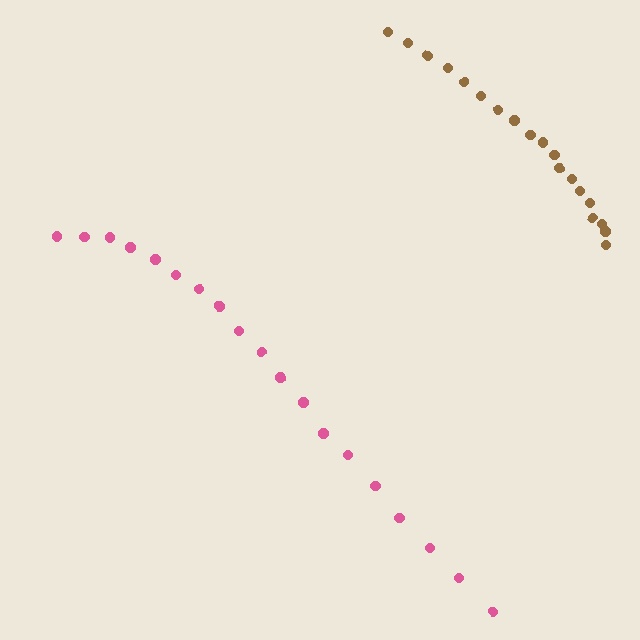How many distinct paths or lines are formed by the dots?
There are 2 distinct paths.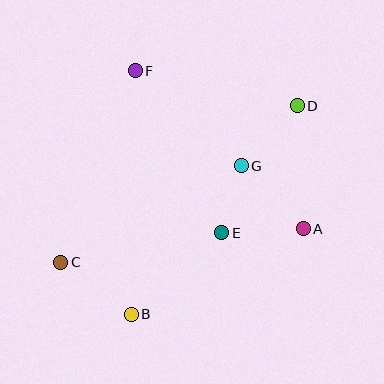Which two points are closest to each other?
Points E and G are closest to each other.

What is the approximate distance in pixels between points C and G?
The distance between C and G is approximately 205 pixels.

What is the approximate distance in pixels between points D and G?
The distance between D and G is approximately 82 pixels.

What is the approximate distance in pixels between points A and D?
The distance between A and D is approximately 123 pixels.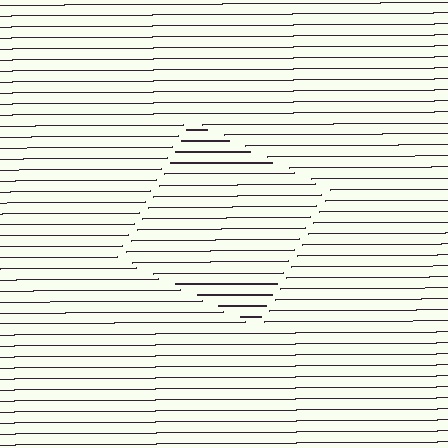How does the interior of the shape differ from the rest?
The interior of the shape contains the same grating, shifted by half a period — the contour is defined by the phase discontinuity where line-ends from the inner and outer gratings abut.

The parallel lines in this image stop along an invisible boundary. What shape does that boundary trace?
An illusory square. The interior of the shape contains the same grating, shifted by half a period — the contour is defined by the phase discontinuity where line-ends from the inner and outer gratings abut.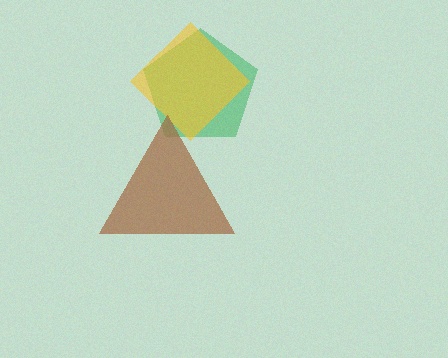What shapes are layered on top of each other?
The layered shapes are: a green pentagon, a yellow diamond, a brown triangle.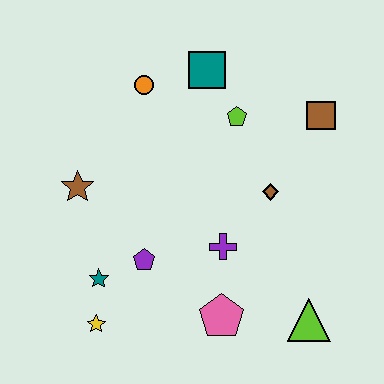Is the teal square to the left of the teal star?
No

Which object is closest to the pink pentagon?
The purple cross is closest to the pink pentagon.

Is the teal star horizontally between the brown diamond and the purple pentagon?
No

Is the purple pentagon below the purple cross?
Yes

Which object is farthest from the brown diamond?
The yellow star is farthest from the brown diamond.